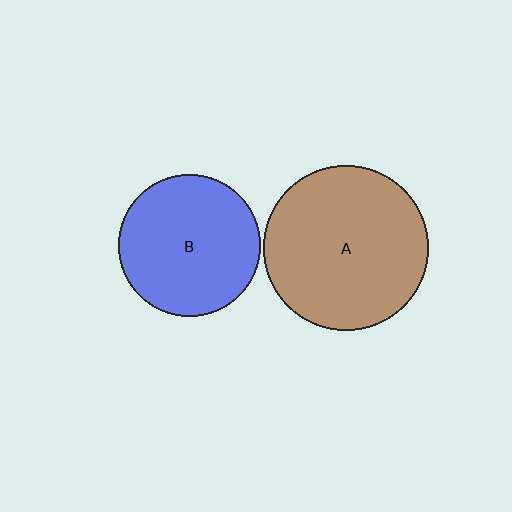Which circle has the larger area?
Circle A (brown).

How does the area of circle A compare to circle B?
Approximately 1.3 times.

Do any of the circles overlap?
No, none of the circles overlap.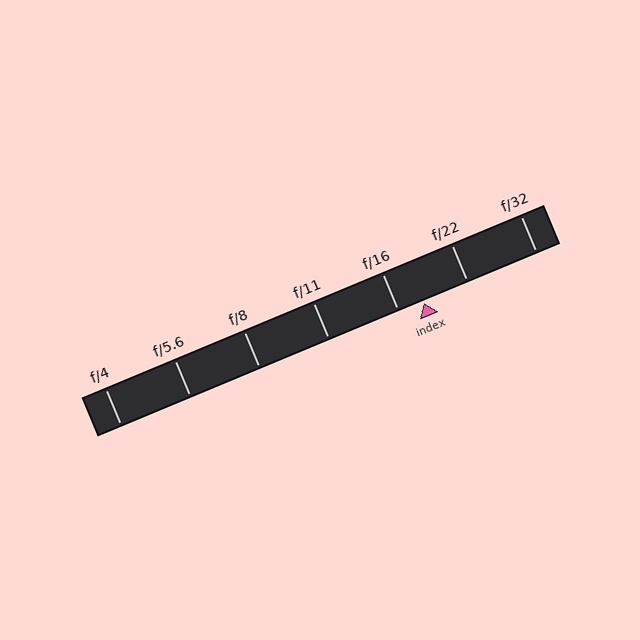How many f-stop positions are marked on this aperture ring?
There are 7 f-stop positions marked.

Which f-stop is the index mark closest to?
The index mark is closest to f/16.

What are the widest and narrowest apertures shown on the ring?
The widest aperture shown is f/4 and the narrowest is f/32.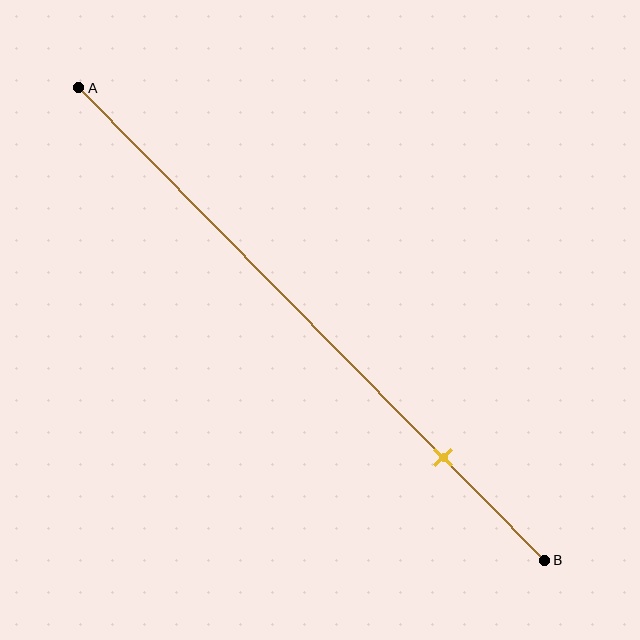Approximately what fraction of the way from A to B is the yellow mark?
The yellow mark is approximately 80% of the way from A to B.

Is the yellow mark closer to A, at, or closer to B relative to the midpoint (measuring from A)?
The yellow mark is closer to point B than the midpoint of segment AB.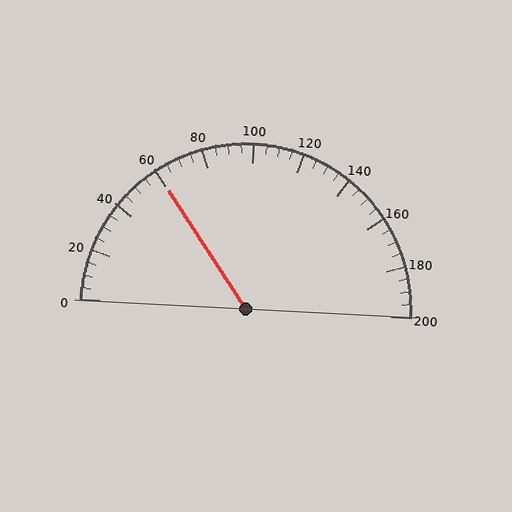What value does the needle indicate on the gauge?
The needle indicates approximately 60.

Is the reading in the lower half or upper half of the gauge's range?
The reading is in the lower half of the range (0 to 200).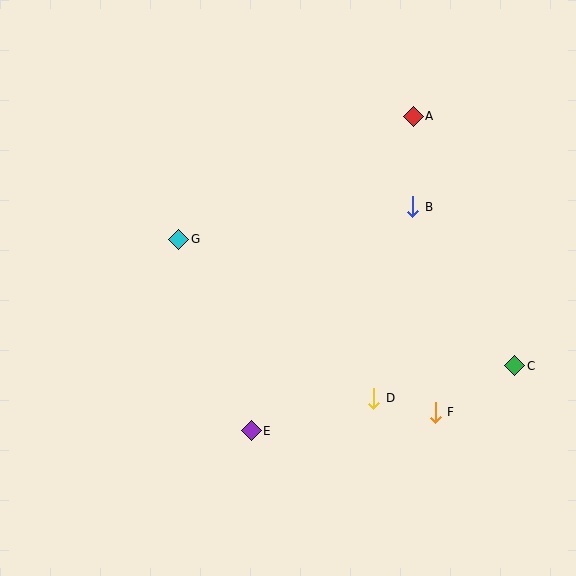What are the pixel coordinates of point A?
Point A is at (413, 116).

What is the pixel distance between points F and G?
The distance between F and G is 309 pixels.